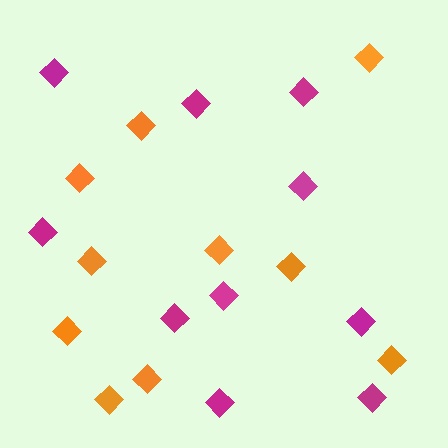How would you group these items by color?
There are 2 groups: one group of magenta diamonds (10) and one group of orange diamonds (10).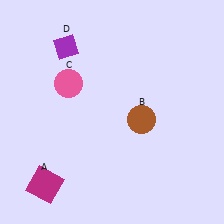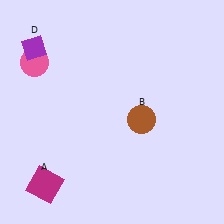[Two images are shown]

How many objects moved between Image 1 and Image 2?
2 objects moved between the two images.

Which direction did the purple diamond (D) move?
The purple diamond (D) moved left.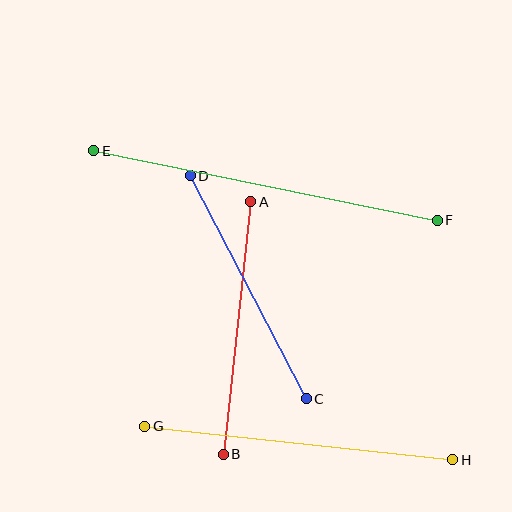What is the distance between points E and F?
The distance is approximately 350 pixels.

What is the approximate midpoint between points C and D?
The midpoint is at approximately (248, 287) pixels.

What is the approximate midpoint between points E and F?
The midpoint is at approximately (265, 186) pixels.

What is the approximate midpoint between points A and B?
The midpoint is at approximately (237, 328) pixels.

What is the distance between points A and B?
The distance is approximately 254 pixels.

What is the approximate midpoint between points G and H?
The midpoint is at approximately (299, 443) pixels.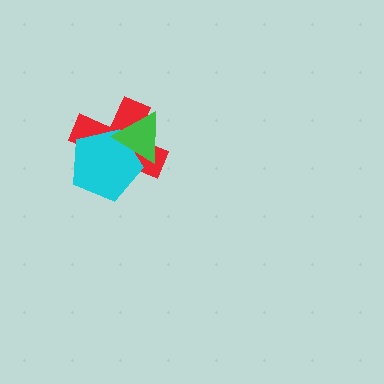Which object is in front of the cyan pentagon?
The green triangle is in front of the cyan pentagon.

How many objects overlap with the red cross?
2 objects overlap with the red cross.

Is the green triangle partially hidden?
No, no other shape covers it.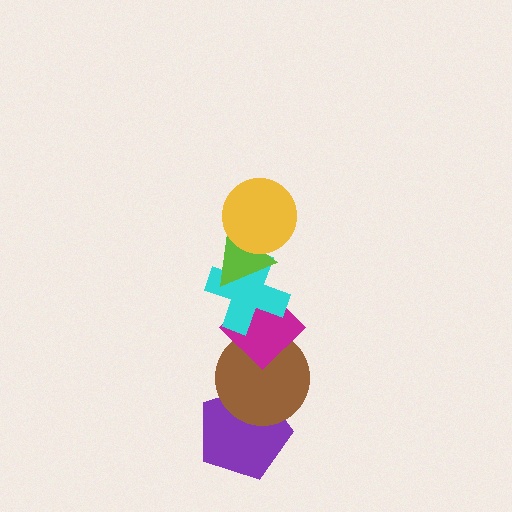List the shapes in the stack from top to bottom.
From top to bottom: the yellow circle, the lime triangle, the cyan cross, the magenta diamond, the brown circle, the purple pentagon.